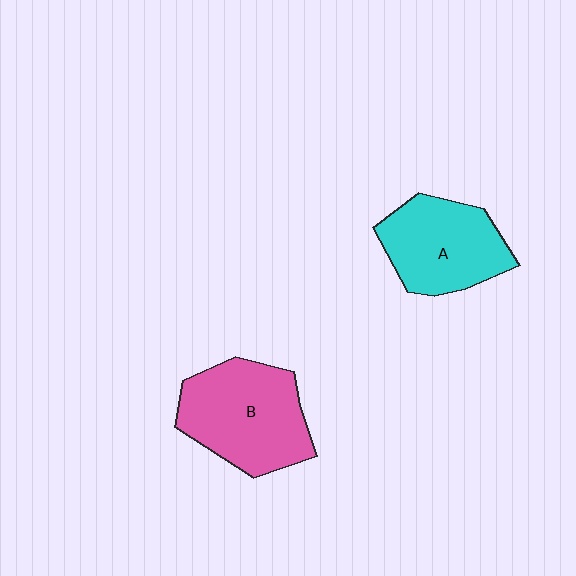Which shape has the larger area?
Shape B (pink).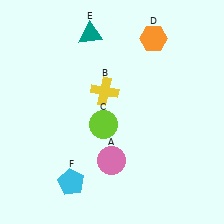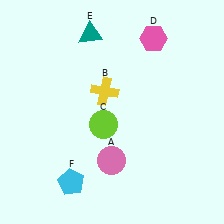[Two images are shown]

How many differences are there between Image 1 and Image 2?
There is 1 difference between the two images.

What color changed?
The hexagon (D) changed from orange in Image 1 to pink in Image 2.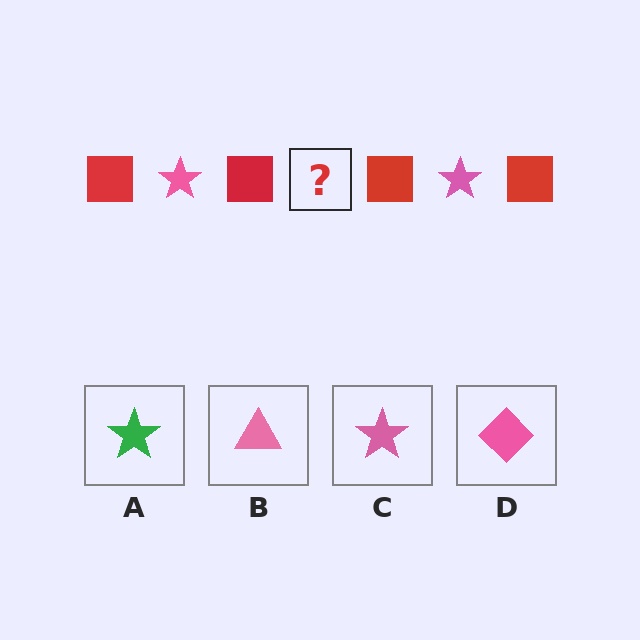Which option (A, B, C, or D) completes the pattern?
C.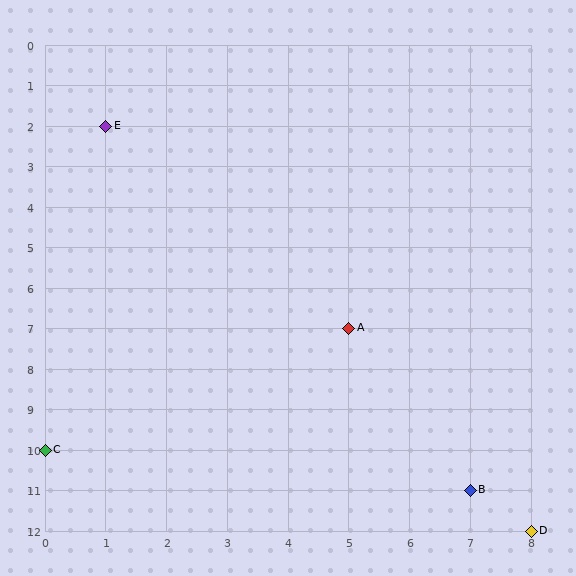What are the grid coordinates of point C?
Point C is at grid coordinates (0, 10).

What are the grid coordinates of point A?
Point A is at grid coordinates (5, 7).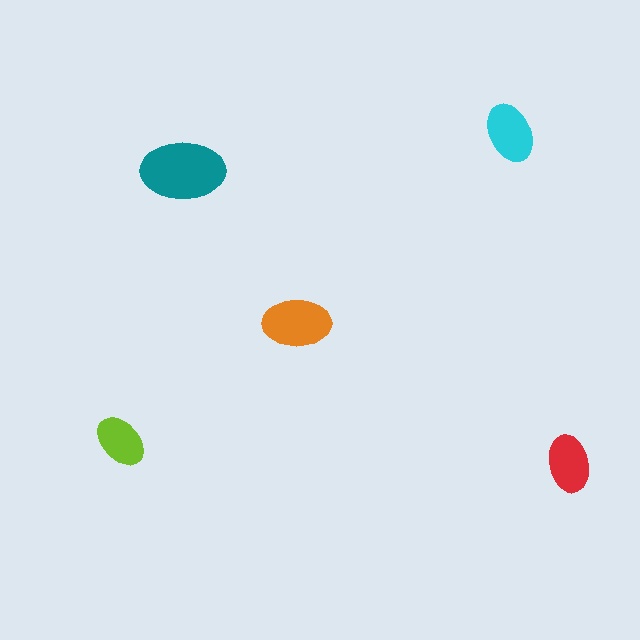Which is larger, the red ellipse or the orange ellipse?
The orange one.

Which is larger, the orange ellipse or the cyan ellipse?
The orange one.